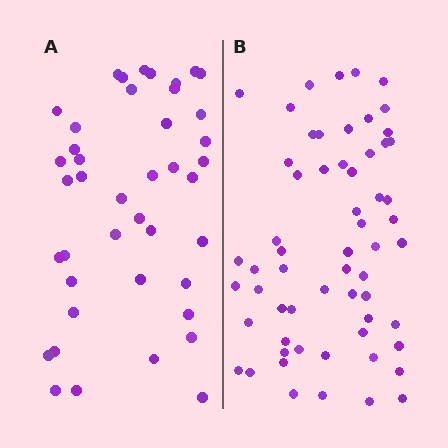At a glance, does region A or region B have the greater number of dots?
Region B (the right region) has more dots.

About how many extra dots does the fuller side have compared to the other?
Region B has approximately 20 more dots than region A.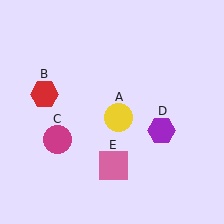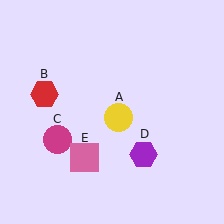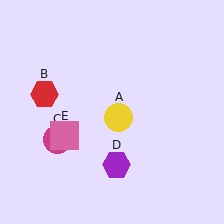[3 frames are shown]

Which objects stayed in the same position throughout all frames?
Yellow circle (object A) and red hexagon (object B) and magenta circle (object C) remained stationary.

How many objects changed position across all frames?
2 objects changed position: purple hexagon (object D), pink square (object E).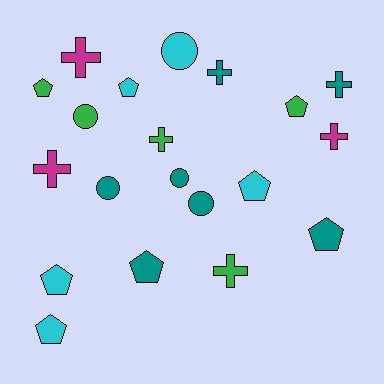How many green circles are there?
There is 1 green circle.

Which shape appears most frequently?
Pentagon, with 8 objects.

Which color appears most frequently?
Teal, with 7 objects.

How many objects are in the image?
There are 20 objects.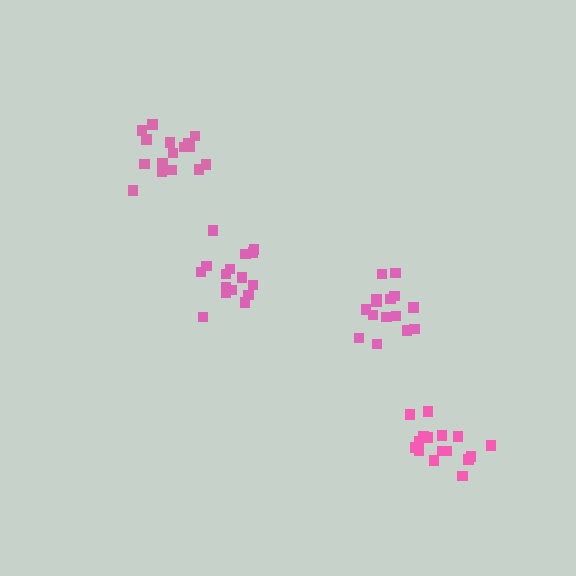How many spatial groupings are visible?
There are 4 spatial groupings.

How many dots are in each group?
Group 1: 16 dots, Group 2: 16 dots, Group 3: 15 dots, Group 4: 16 dots (63 total).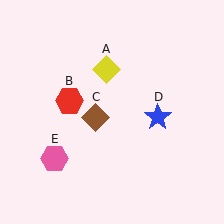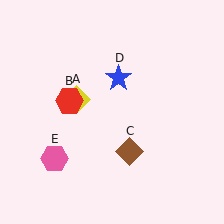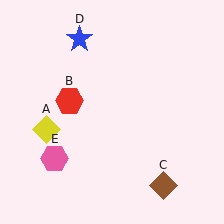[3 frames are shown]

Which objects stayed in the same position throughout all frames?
Red hexagon (object B) and pink hexagon (object E) remained stationary.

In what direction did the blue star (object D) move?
The blue star (object D) moved up and to the left.